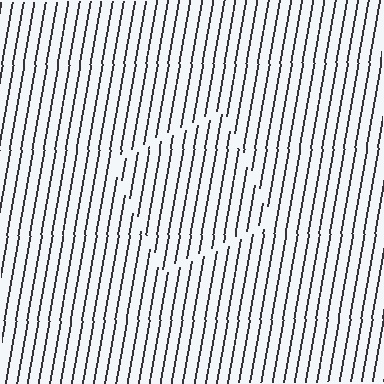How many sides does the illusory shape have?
4 sides — the line-ends trace a square.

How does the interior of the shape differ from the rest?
The interior of the shape contains the same grating, shifted by half a period — the contour is defined by the phase discontinuity where line-ends from the inner and outer gratings abut.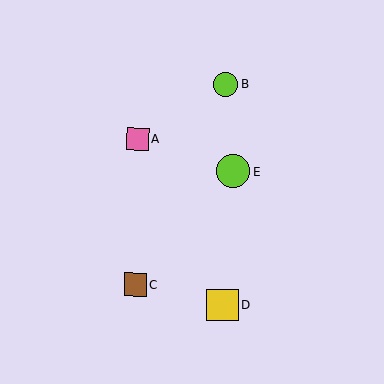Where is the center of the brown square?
The center of the brown square is at (136, 284).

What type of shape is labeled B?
Shape B is a lime circle.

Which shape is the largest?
The lime circle (labeled E) is the largest.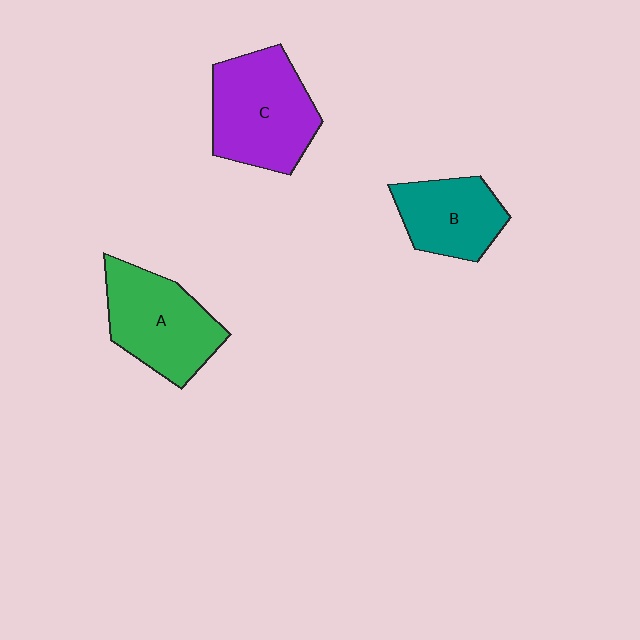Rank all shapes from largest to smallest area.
From largest to smallest: C (purple), A (green), B (teal).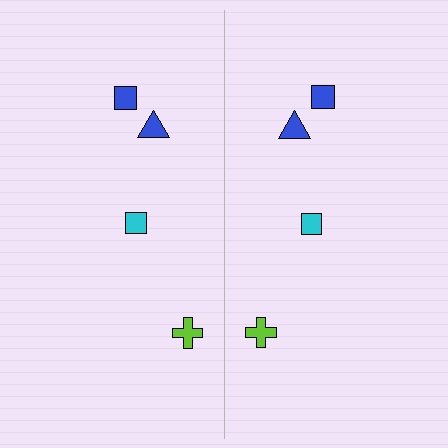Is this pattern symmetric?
Yes, this pattern has bilateral (reflection) symmetry.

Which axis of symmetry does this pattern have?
The pattern has a vertical axis of symmetry running through the center of the image.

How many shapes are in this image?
There are 8 shapes in this image.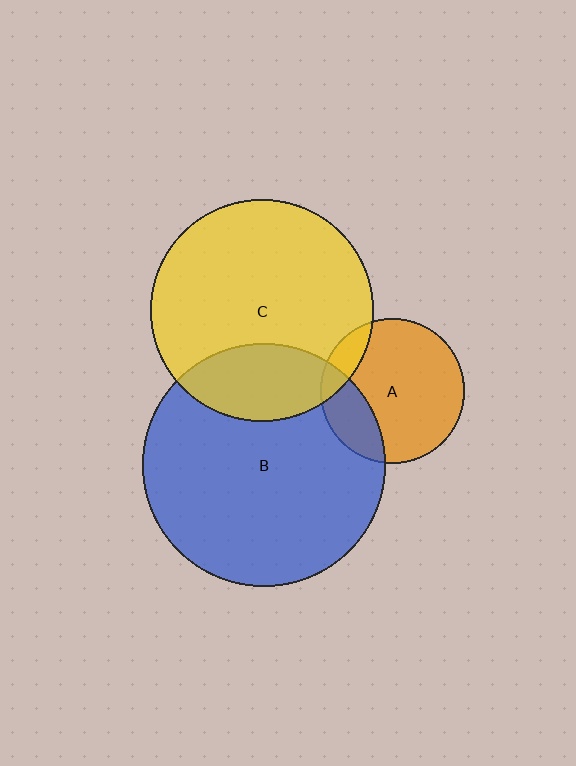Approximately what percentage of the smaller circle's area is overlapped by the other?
Approximately 25%.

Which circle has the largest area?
Circle B (blue).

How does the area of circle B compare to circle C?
Approximately 1.2 times.